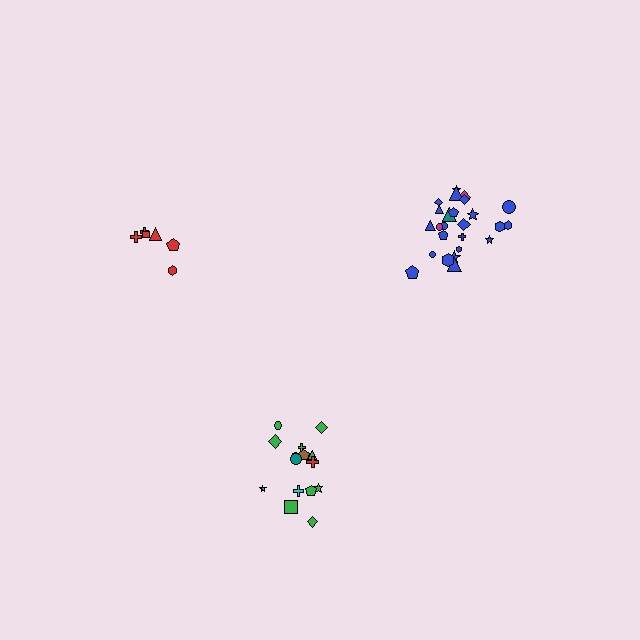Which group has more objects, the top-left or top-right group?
The top-right group.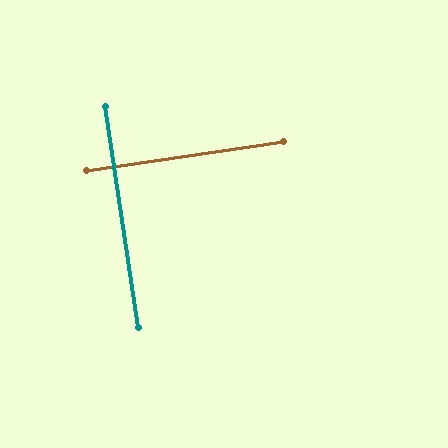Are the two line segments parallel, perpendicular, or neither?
Perpendicular — they meet at approximately 90°.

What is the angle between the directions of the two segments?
Approximately 90 degrees.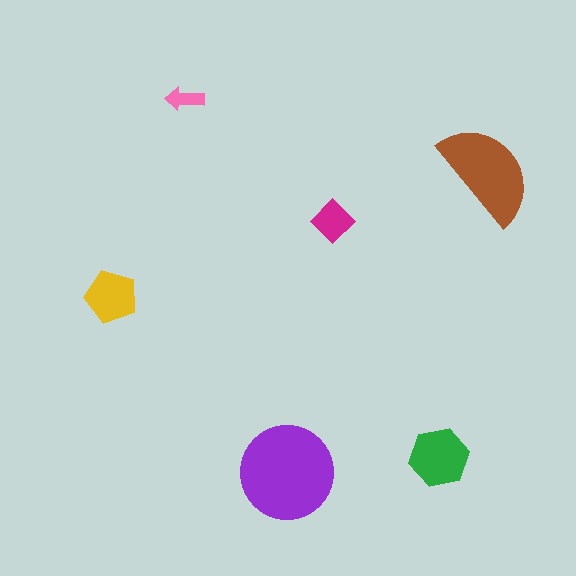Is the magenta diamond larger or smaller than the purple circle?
Smaller.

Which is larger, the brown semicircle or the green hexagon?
The brown semicircle.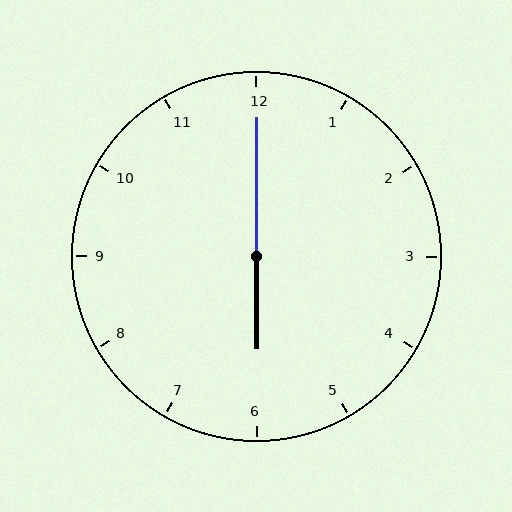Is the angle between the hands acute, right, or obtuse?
It is obtuse.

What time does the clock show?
6:00.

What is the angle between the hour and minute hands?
Approximately 180 degrees.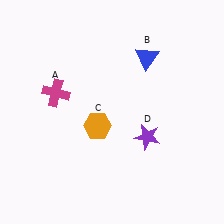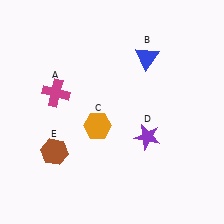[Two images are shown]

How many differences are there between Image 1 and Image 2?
There is 1 difference between the two images.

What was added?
A brown hexagon (E) was added in Image 2.